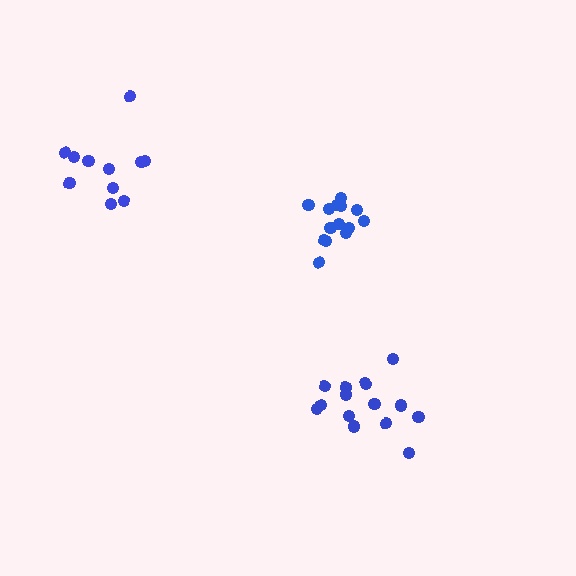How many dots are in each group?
Group 1: 11 dots, Group 2: 14 dots, Group 3: 14 dots (39 total).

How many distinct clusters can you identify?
There are 3 distinct clusters.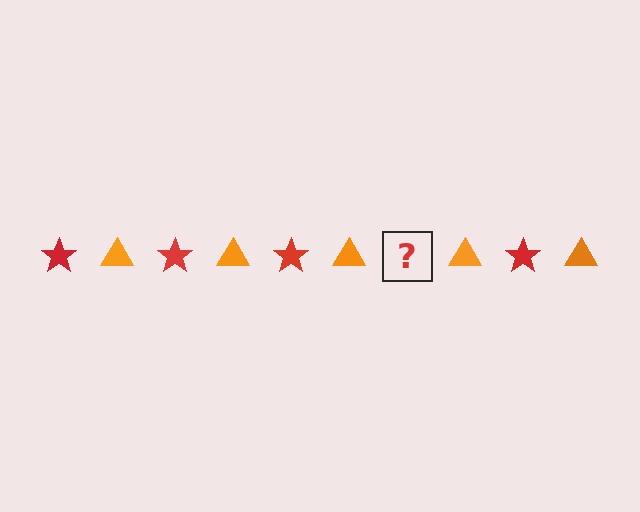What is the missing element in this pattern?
The missing element is a red star.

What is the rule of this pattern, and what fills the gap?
The rule is that the pattern alternates between red star and orange triangle. The gap should be filled with a red star.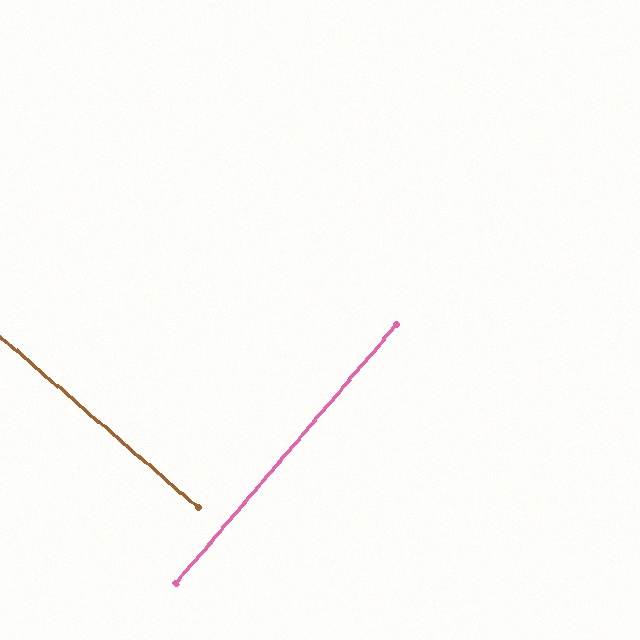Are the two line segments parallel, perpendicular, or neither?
Perpendicular — they meet at approximately 90°.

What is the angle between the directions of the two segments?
Approximately 90 degrees.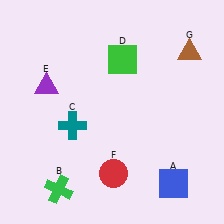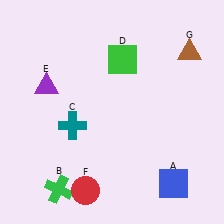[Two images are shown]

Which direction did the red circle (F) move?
The red circle (F) moved left.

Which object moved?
The red circle (F) moved left.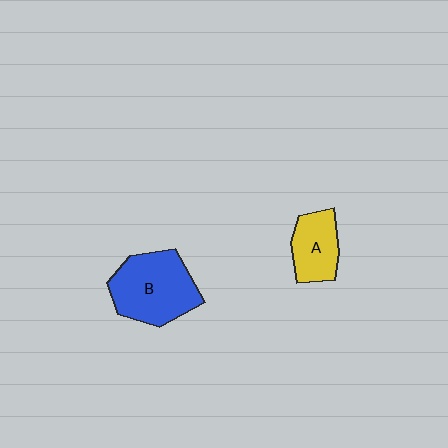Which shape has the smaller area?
Shape A (yellow).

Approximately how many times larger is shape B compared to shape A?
Approximately 1.7 times.